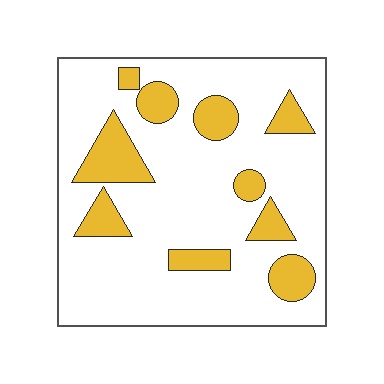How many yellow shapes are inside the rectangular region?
10.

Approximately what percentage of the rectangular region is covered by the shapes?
Approximately 20%.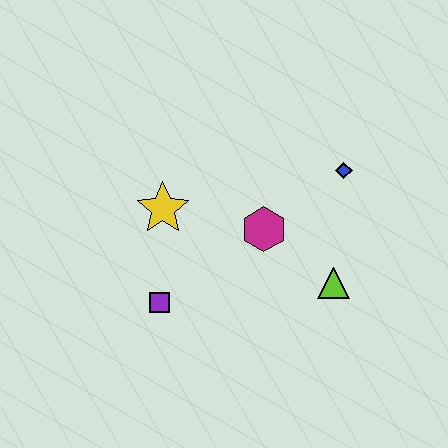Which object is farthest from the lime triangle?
The yellow star is farthest from the lime triangle.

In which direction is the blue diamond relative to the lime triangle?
The blue diamond is above the lime triangle.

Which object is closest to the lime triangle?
The magenta hexagon is closest to the lime triangle.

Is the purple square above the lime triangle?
No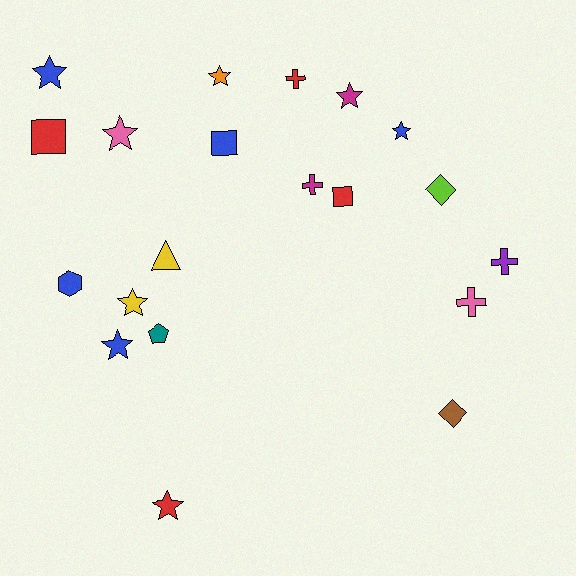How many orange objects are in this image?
There is 1 orange object.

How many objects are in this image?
There are 20 objects.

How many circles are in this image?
There are no circles.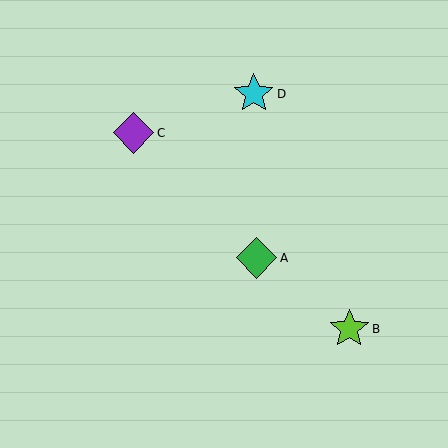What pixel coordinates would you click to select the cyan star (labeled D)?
Click at (254, 94) to select the cyan star D.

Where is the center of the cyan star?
The center of the cyan star is at (254, 94).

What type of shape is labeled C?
Shape C is a purple diamond.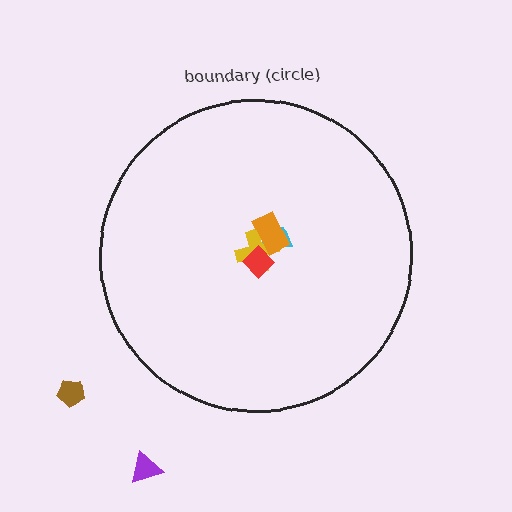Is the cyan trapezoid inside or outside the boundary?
Inside.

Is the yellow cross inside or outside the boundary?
Inside.